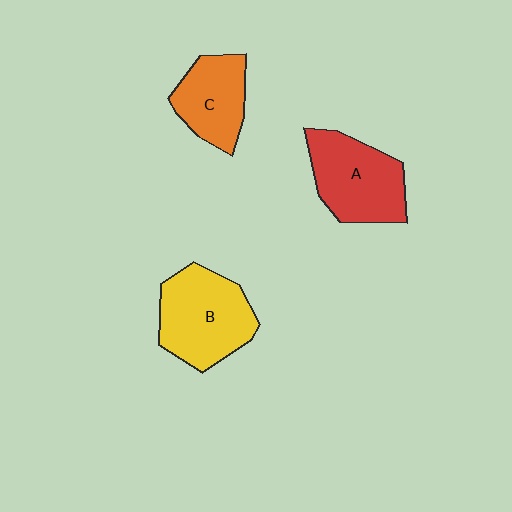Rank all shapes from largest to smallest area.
From largest to smallest: B (yellow), A (red), C (orange).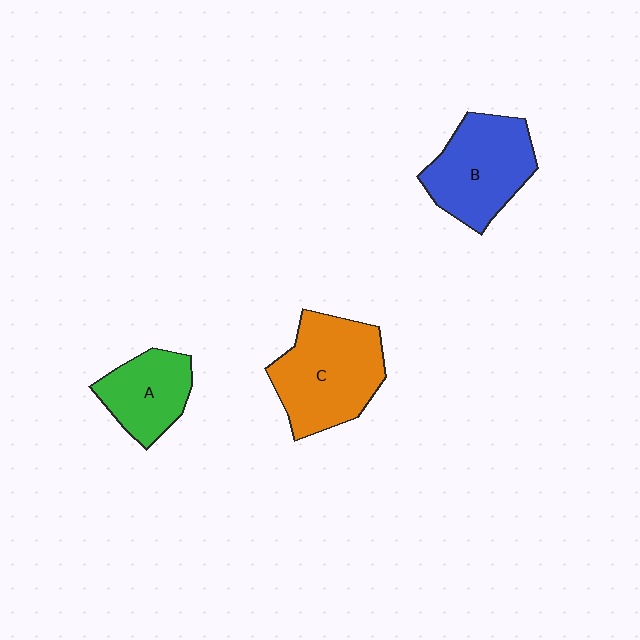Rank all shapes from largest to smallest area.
From largest to smallest: C (orange), B (blue), A (green).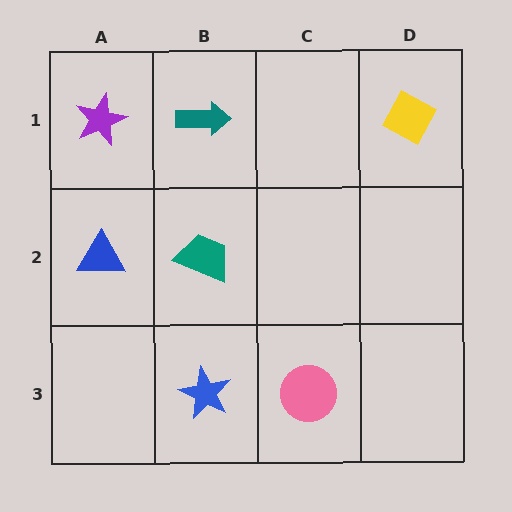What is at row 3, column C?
A pink circle.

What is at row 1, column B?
A teal arrow.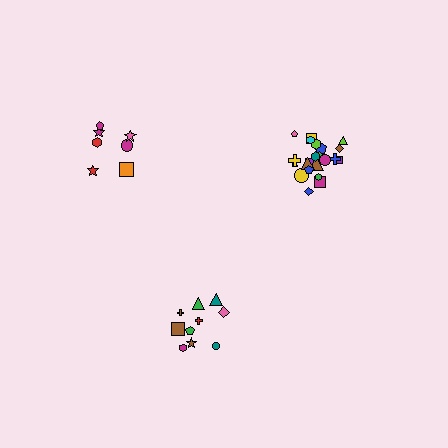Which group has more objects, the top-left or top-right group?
The top-right group.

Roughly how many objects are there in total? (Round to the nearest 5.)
Roughly 40 objects in total.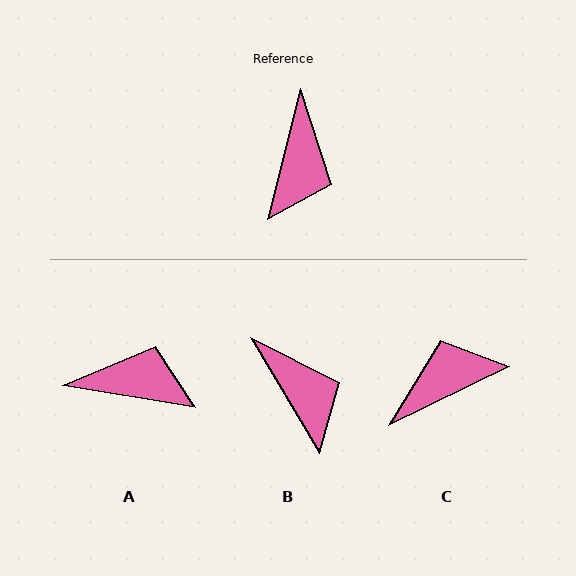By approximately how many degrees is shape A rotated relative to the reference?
Approximately 95 degrees counter-clockwise.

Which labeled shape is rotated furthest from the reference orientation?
C, about 131 degrees away.